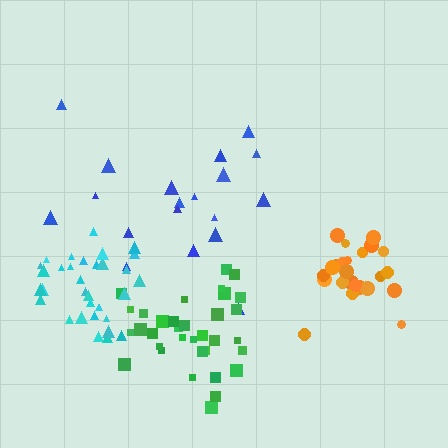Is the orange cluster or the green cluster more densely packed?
Green.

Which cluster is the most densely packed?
Cyan.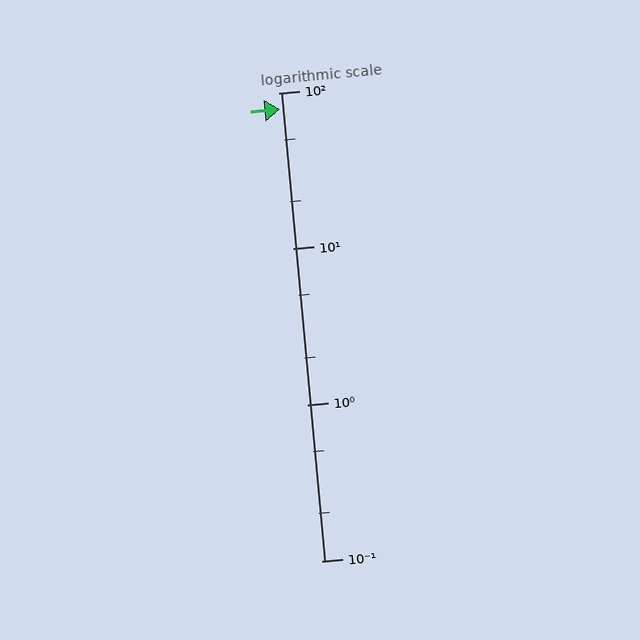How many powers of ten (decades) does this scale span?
The scale spans 3 decades, from 0.1 to 100.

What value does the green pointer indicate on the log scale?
The pointer indicates approximately 79.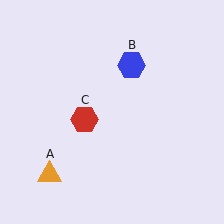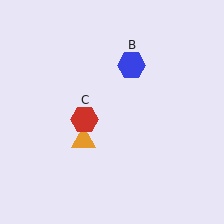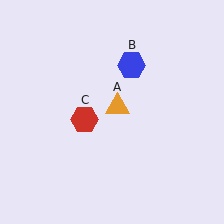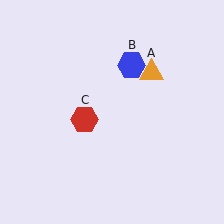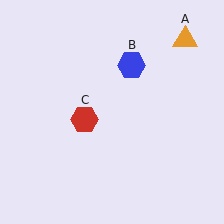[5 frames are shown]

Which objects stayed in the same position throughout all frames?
Blue hexagon (object B) and red hexagon (object C) remained stationary.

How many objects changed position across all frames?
1 object changed position: orange triangle (object A).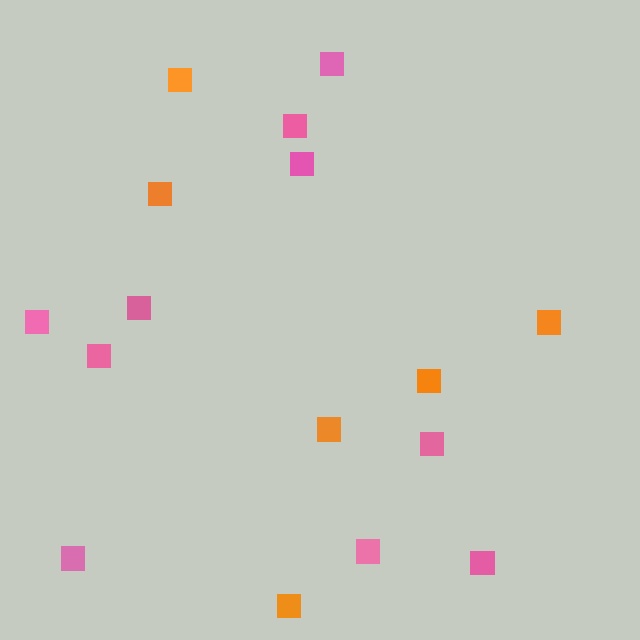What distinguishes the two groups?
There are 2 groups: one group of orange squares (6) and one group of pink squares (10).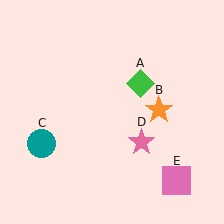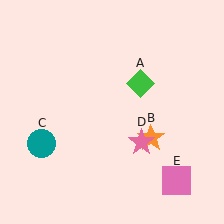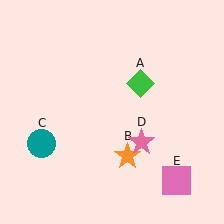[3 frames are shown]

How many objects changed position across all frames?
1 object changed position: orange star (object B).